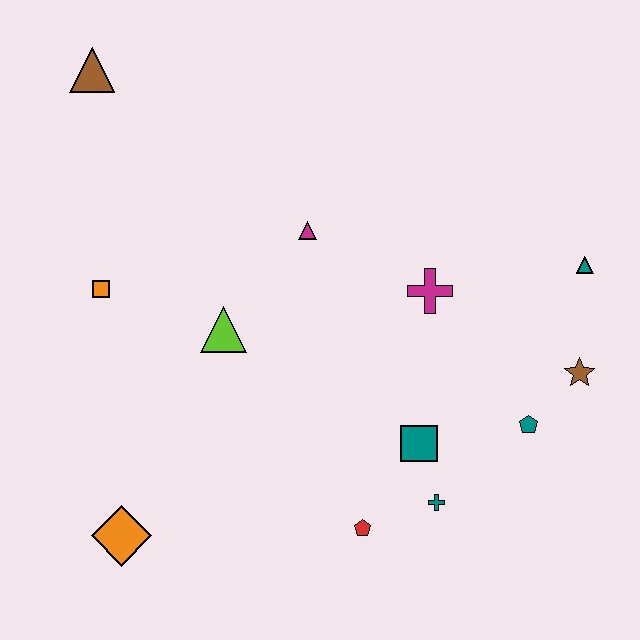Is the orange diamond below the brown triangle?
Yes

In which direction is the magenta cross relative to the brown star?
The magenta cross is to the left of the brown star.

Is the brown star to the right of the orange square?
Yes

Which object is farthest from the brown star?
The brown triangle is farthest from the brown star.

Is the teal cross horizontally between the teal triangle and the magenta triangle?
Yes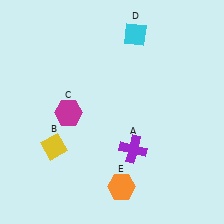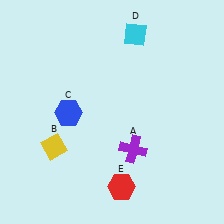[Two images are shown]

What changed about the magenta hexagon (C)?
In Image 1, C is magenta. In Image 2, it changed to blue.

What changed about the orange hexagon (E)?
In Image 1, E is orange. In Image 2, it changed to red.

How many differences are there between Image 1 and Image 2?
There are 2 differences between the two images.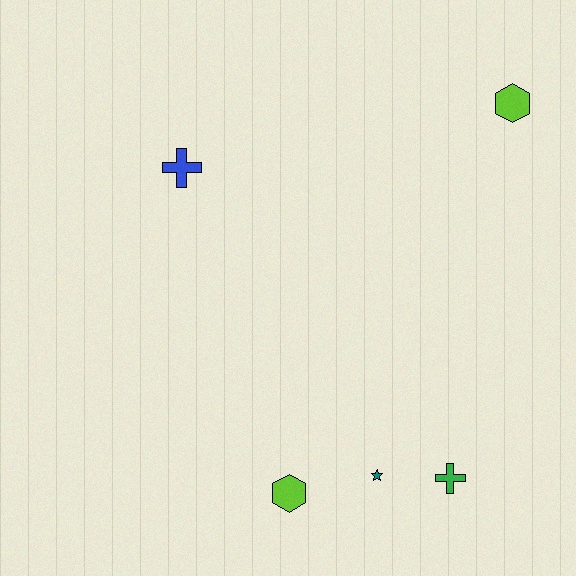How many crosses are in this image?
There are 2 crosses.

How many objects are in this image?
There are 5 objects.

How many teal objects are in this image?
There is 1 teal object.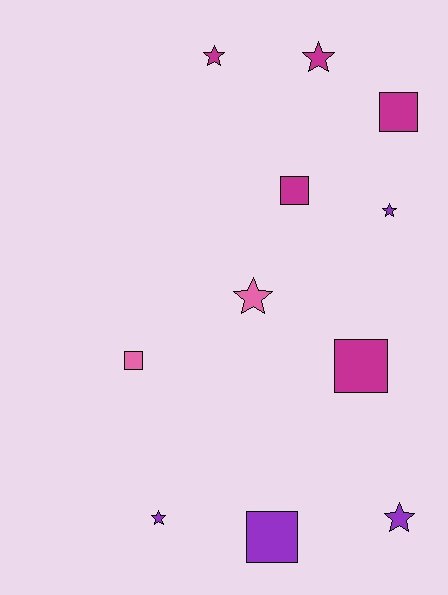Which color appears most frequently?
Magenta, with 5 objects.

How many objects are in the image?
There are 11 objects.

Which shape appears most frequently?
Star, with 6 objects.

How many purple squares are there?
There is 1 purple square.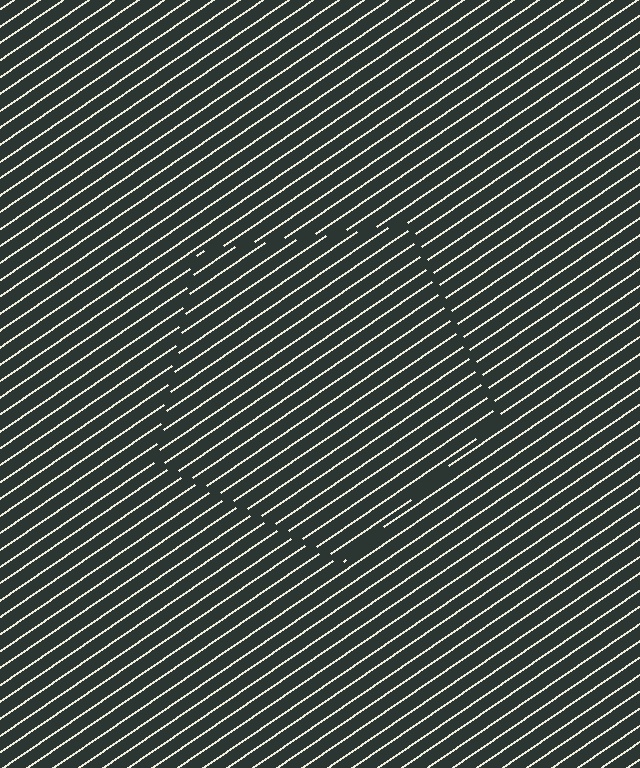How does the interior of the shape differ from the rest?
The interior of the shape contains the same grating, shifted by half a period — the contour is defined by the phase discontinuity where line-ends from the inner and outer gratings abut.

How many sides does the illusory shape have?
5 sides — the line-ends trace a pentagon.